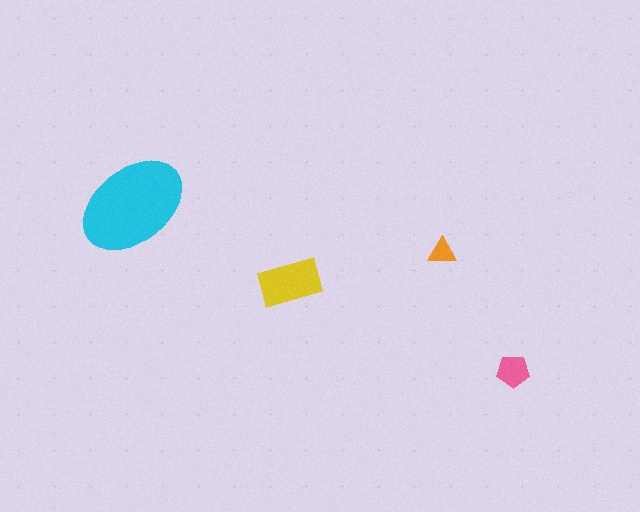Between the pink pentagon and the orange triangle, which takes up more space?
The pink pentagon.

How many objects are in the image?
There are 4 objects in the image.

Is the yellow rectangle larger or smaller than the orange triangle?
Larger.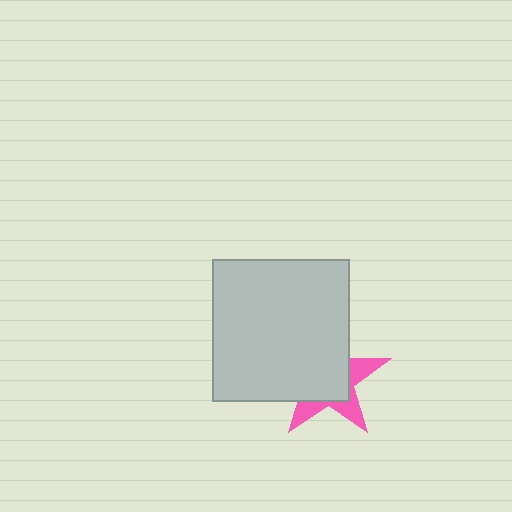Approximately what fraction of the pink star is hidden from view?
Roughly 64% of the pink star is hidden behind the light gray rectangle.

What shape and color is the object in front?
The object in front is a light gray rectangle.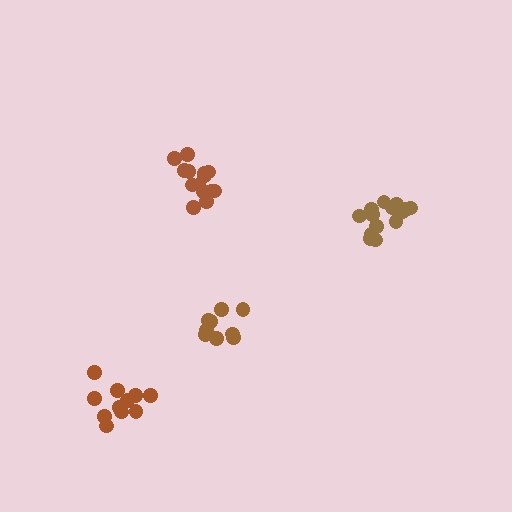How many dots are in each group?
Group 1: 14 dots, Group 2: 9 dots, Group 3: 14 dots, Group 4: 11 dots (48 total).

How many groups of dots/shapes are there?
There are 4 groups.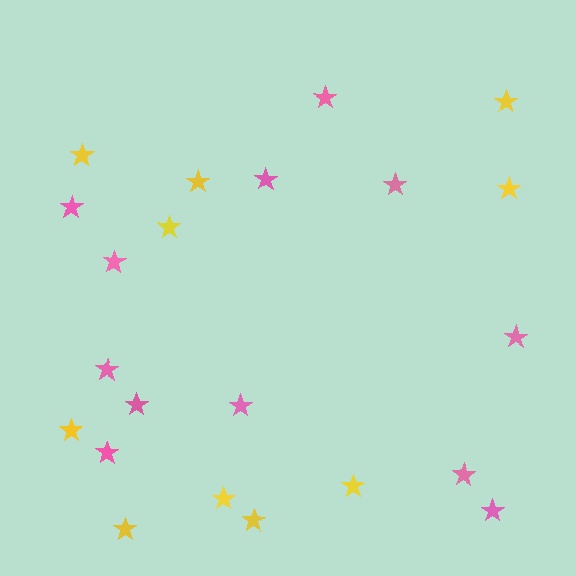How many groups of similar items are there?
There are 2 groups: one group of pink stars (12) and one group of yellow stars (10).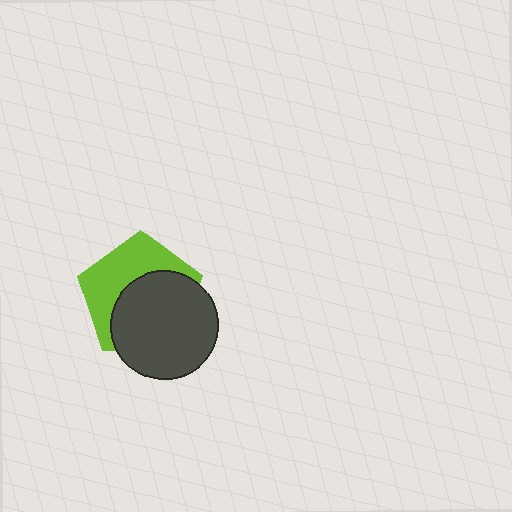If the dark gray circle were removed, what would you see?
You would see the complete lime pentagon.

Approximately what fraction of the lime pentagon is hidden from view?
Roughly 55% of the lime pentagon is hidden behind the dark gray circle.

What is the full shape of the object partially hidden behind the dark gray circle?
The partially hidden object is a lime pentagon.